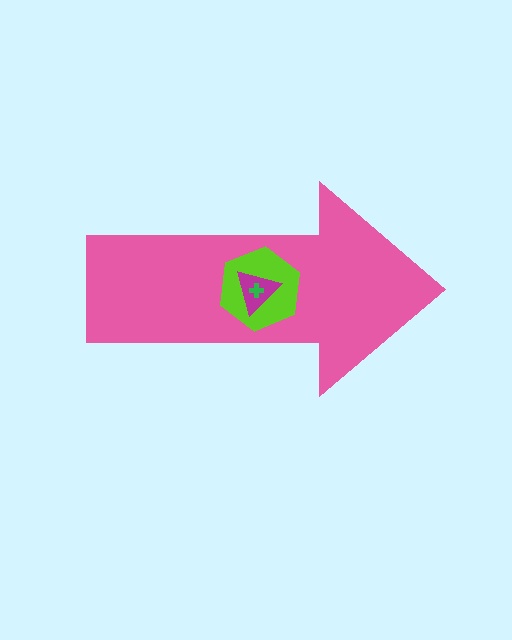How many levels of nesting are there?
4.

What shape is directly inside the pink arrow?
The lime hexagon.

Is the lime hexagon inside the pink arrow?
Yes.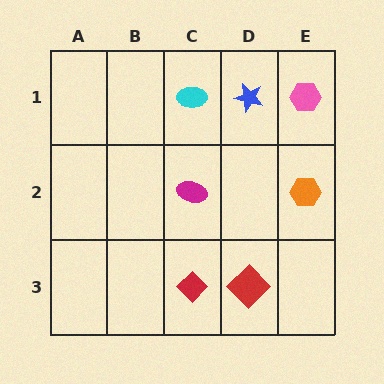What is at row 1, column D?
A blue star.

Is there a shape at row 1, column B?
No, that cell is empty.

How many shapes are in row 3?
2 shapes.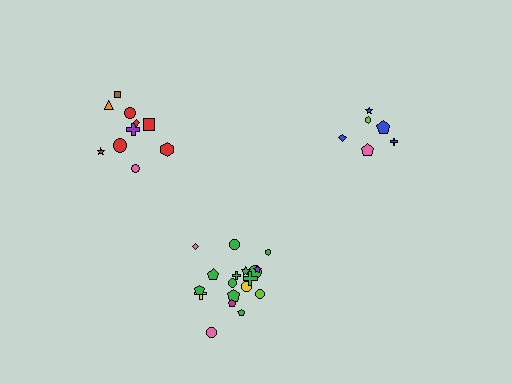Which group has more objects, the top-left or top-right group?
The top-left group.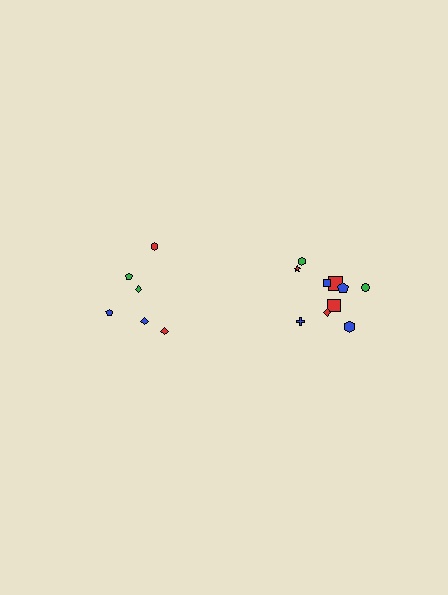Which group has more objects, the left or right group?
The right group.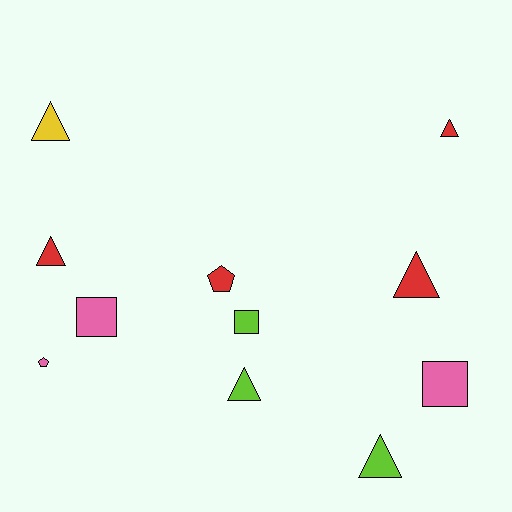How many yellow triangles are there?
There is 1 yellow triangle.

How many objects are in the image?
There are 11 objects.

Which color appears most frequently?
Red, with 4 objects.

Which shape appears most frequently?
Triangle, with 6 objects.